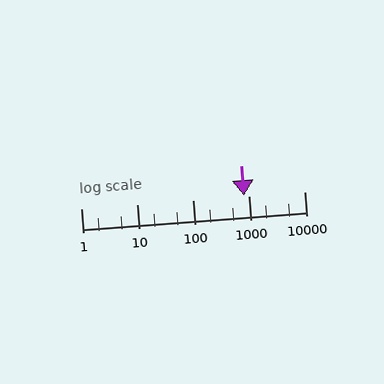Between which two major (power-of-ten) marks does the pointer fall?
The pointer is between 100 and 1000.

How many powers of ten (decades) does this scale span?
The scale spans 4 decades, from 1 to 10000.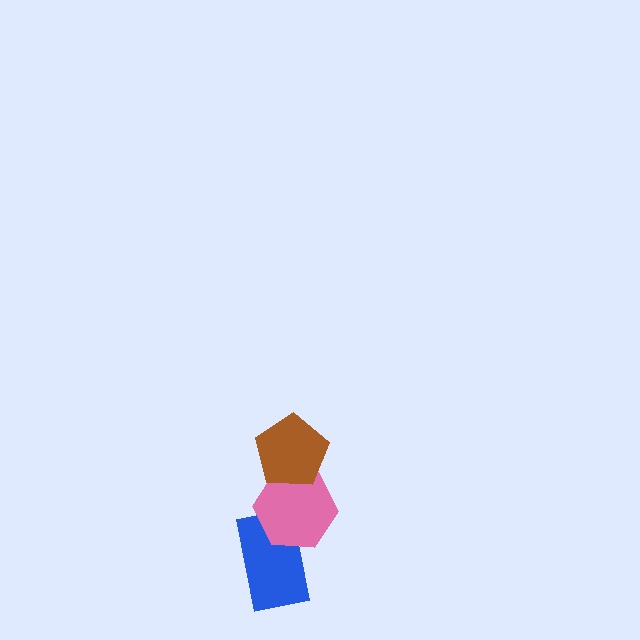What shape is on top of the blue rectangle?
The pink hexagon is on top of the blue rectangle.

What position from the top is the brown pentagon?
The brown pentagon is 1st from the top.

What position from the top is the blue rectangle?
The blue rectangle is 3rd from the top.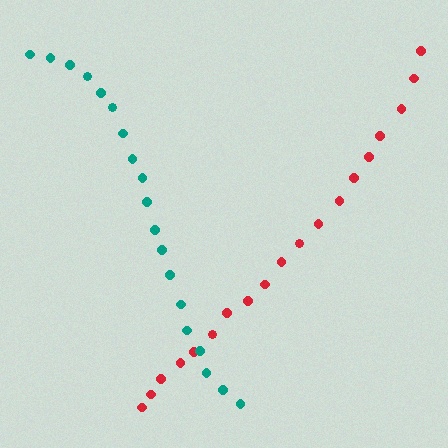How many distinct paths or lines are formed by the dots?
There are 2 distinct paths.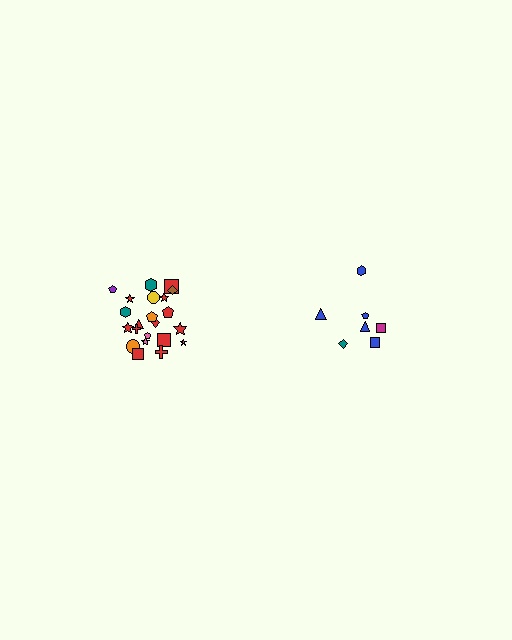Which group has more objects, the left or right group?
The left group.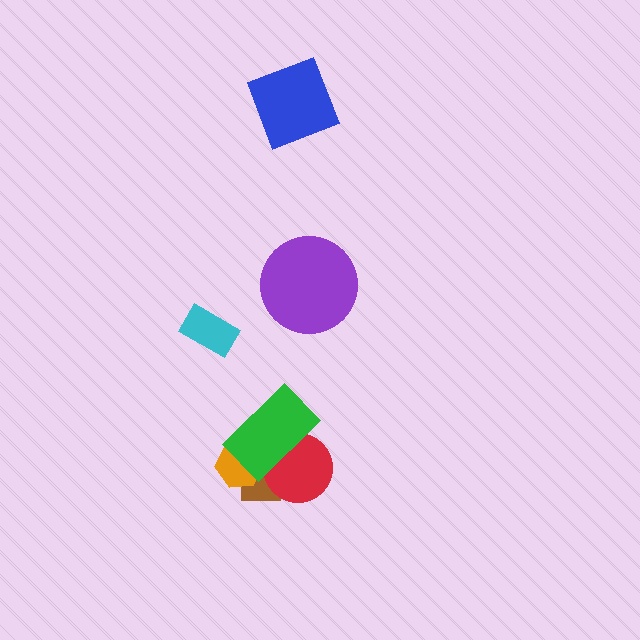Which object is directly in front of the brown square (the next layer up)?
The red circle is directly in front of the brown square.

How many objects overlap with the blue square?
0 objects overlap with the blue square.